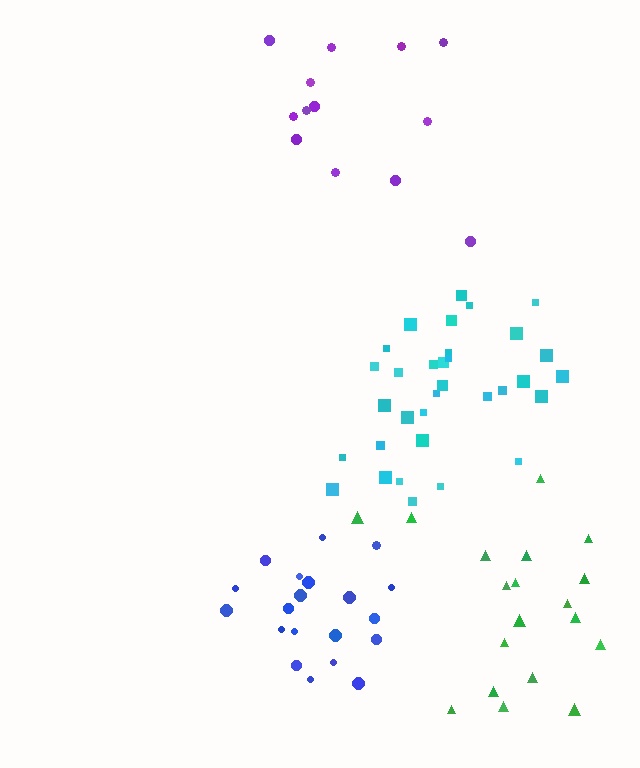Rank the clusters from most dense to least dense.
blue, cyan, green, purple.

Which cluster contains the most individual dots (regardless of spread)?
Cyan (33).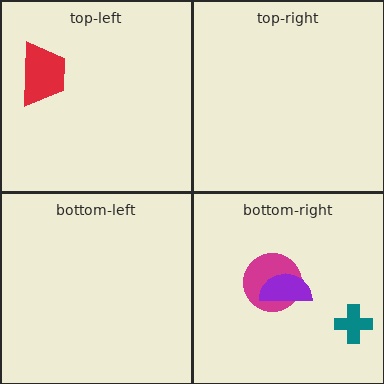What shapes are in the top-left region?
The red trapezoid.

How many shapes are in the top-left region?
1.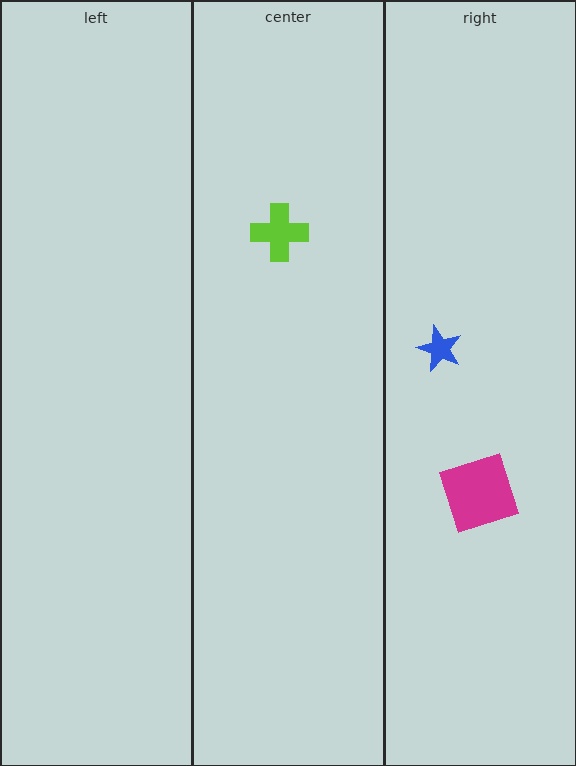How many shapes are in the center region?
1.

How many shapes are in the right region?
2.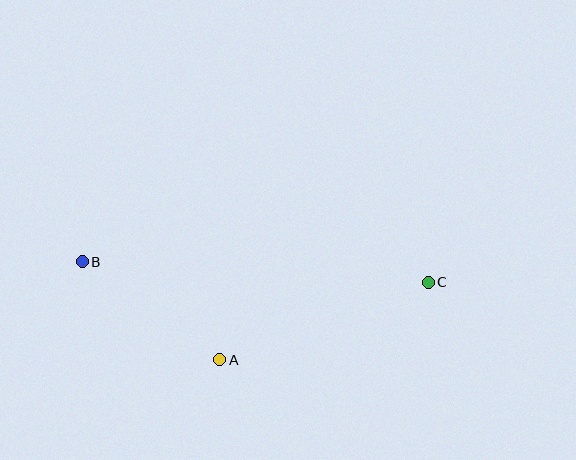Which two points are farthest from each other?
Points B and C are farthest from each other.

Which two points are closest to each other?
Points A and B are closest to each other.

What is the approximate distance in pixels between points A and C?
The distance between A and C is approximately 223 pixels.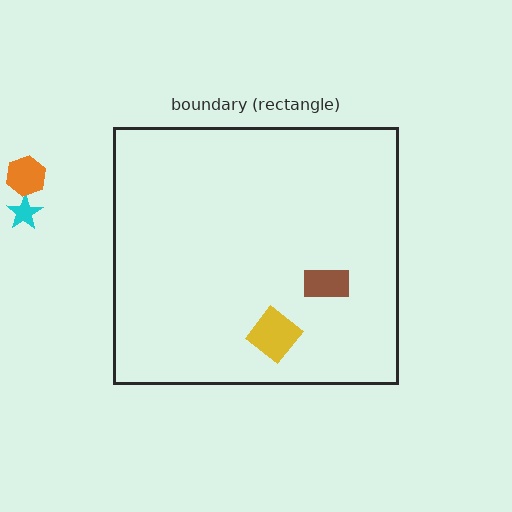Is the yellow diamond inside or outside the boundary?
Inside.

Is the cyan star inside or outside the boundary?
Outside.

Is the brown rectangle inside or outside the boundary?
Inside.